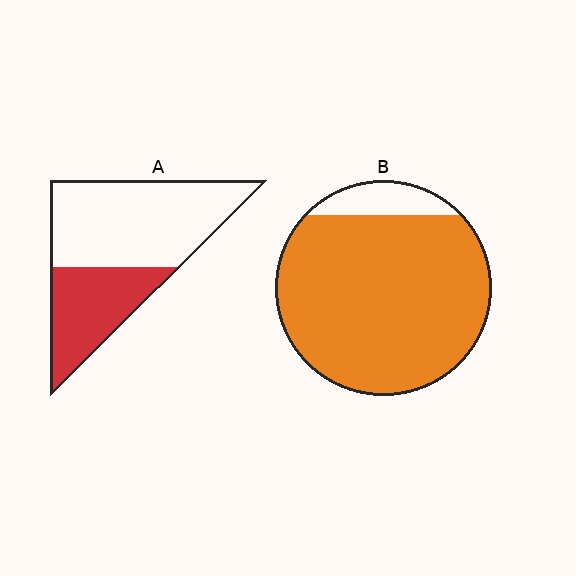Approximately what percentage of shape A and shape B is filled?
A is approximately 35% and B is approximately 90%.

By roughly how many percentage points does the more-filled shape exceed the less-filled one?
By roughly 55 percentage points (B over A).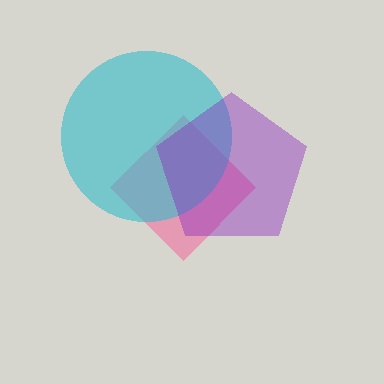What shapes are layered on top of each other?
The layered shapes are: a pink diamond, a cyan circle, a purple pentagon.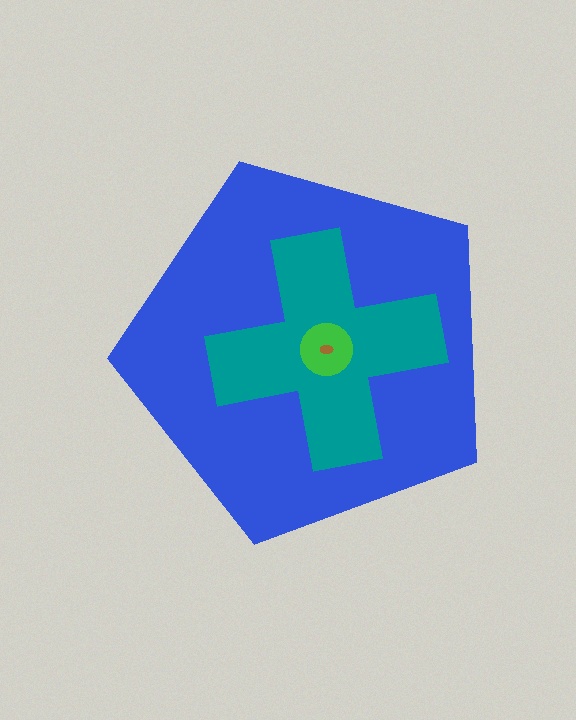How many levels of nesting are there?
4.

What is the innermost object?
The brown ellipse.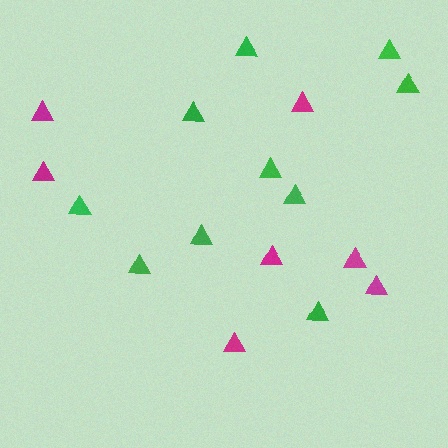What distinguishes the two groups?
There are 2 groups: one group of magenta triangles (7) and one group of green triangles (10).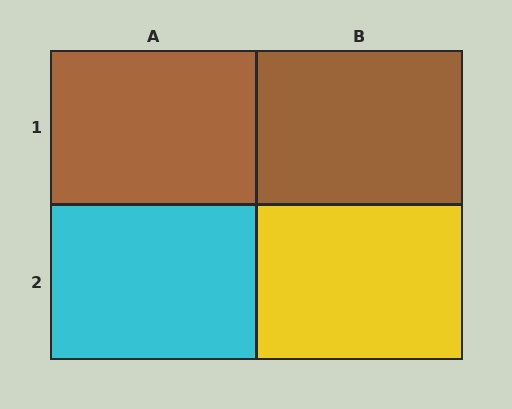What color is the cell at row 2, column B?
Yellow.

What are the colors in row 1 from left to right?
Brown, brown.